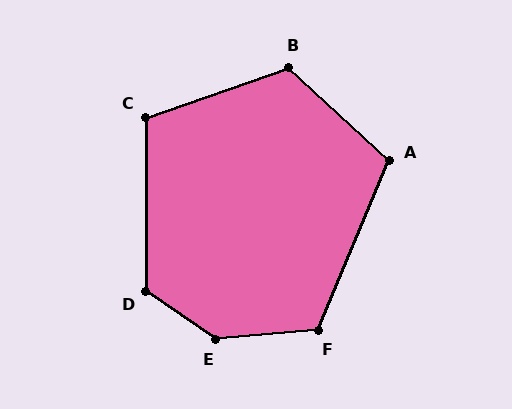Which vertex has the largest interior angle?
E, at approximately 141 degrees.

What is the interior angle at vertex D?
Approximately 124 degrees (obtuse).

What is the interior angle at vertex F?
Approximately 117 degrees (obtuse).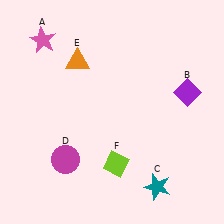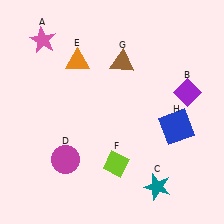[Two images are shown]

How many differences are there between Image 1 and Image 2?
There are 2 differences between the two images.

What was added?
A brown triangle (G), a blue square (H) were added in Image 2.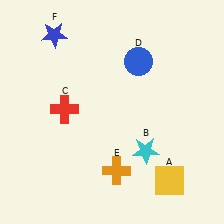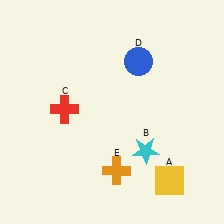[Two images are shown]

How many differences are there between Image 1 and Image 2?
There is 1 difference between the two images.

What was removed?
The blue star (F) was removed in Image 2.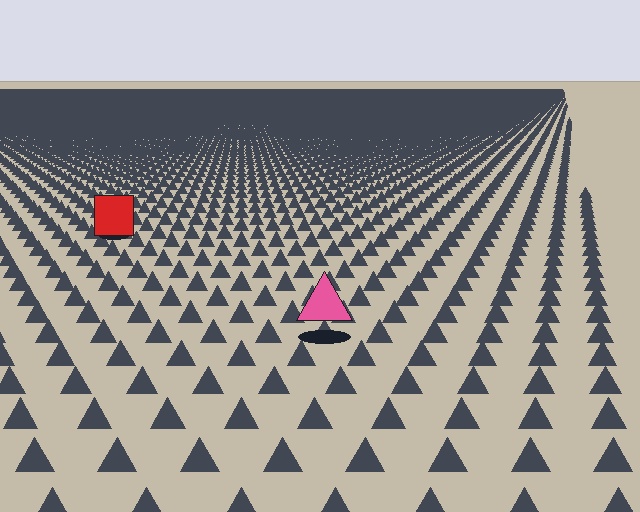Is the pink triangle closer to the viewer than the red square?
Yes. The pink triangle is closer — you can tell from the texture gradient: the ground texture is coarser near it.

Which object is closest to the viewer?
The pink triangle is closest. The texture marks near it are larger and more spread out.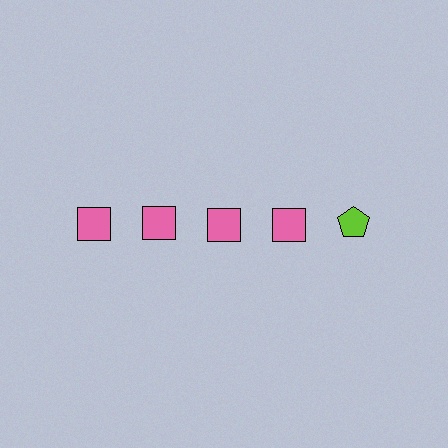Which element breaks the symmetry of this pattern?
The lime pentagon in the top row, rightmost column breaks the symmetry. All other shapes are pink squares.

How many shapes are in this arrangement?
There are 5 shapes arranged in a grid pattern.